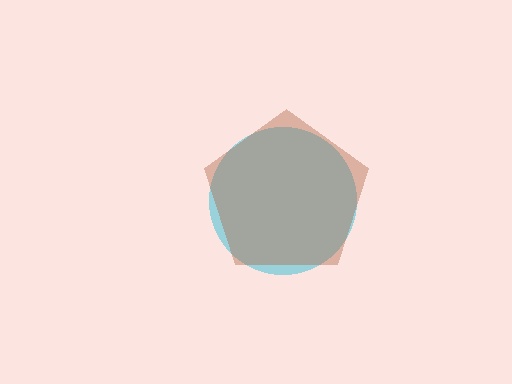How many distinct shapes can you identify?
There are 2 distinct shapes: a cyan circle, a brown pentagon.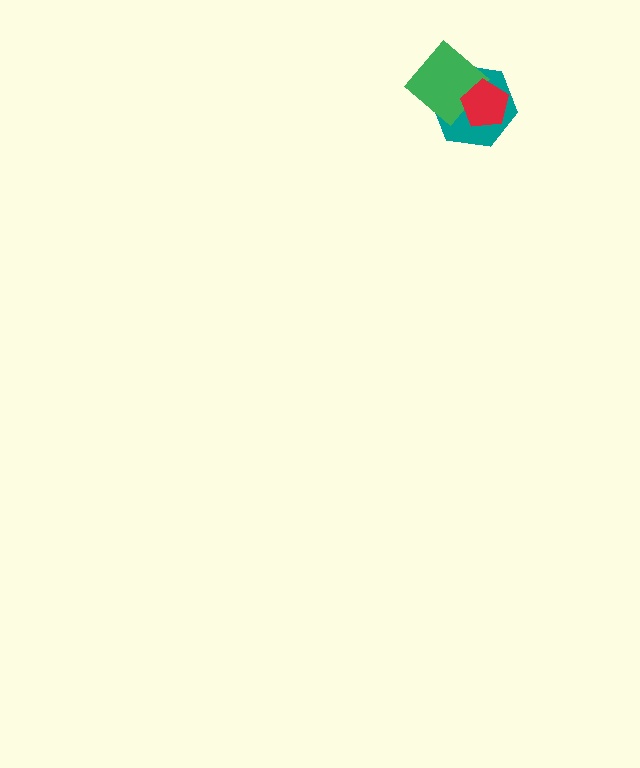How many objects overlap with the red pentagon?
2 objects overlap with the red pentagon.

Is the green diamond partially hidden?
Yes, it is partially covered by another shape.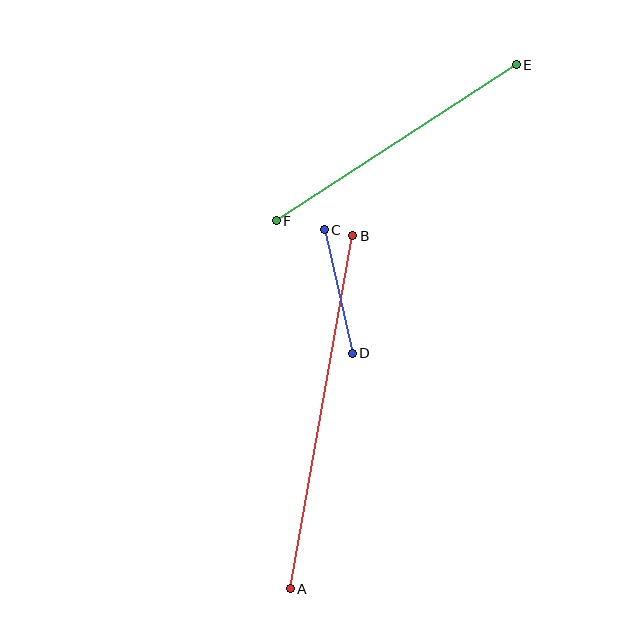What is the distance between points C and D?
The distance is approximately 126 pixels.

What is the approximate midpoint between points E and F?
The midpoint is at approximately (396, 143) pixels.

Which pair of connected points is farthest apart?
Points A and B are farthest apart.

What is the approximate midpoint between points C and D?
The midpoint is at approximately (338, 291) pixels.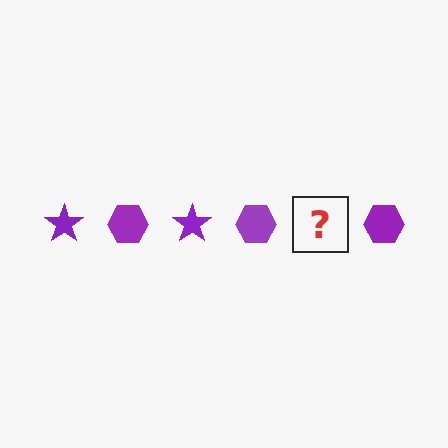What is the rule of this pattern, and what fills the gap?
The rule is that the pattern cycles through star, hexagon shapes in purple. The gap should be filled with a purple star.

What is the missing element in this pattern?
The missing element is a purple star.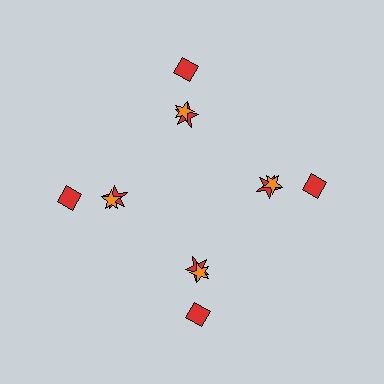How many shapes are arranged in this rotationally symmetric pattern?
There are 12 shapes, arranged in 4 groups of 3.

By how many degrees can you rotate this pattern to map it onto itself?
The pattern maps onto itself every 90 degrees of rotation.